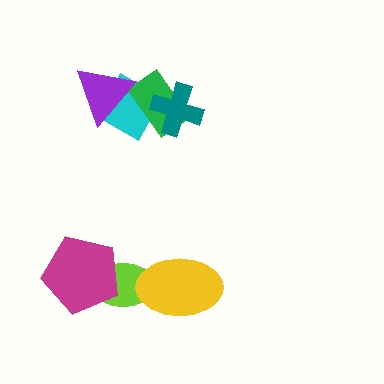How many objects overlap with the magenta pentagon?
1 object overlaps with the magenta pentagon.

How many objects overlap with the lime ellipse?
2 objects overlap with the lime ellipse.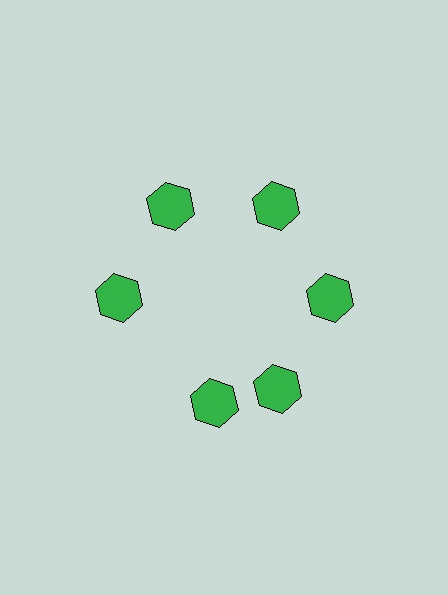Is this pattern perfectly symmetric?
No. The 6 green hexagons are arranged in a ring, but one element near the 7 o'clock position is rotated out of alignment along the ring, breaking the 6-fold rotational symmetry.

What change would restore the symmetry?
The symmetry would be restored by rotating it back into even spacing with its neighbors so that all 6 hexagons sit at equal angles and equal distance from the center.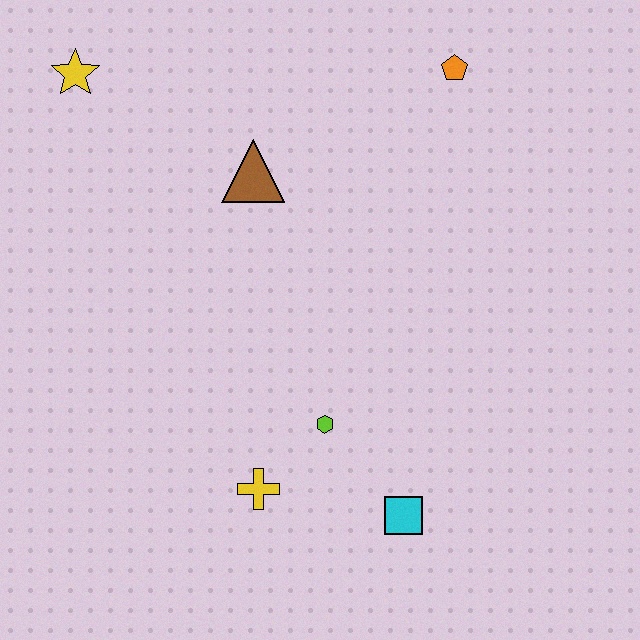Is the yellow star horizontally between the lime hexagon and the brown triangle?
No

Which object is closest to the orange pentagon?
The brown triangle is closest to the orange pentagon.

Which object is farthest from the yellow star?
The cyan square is farthest from the yellow star.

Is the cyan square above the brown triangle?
No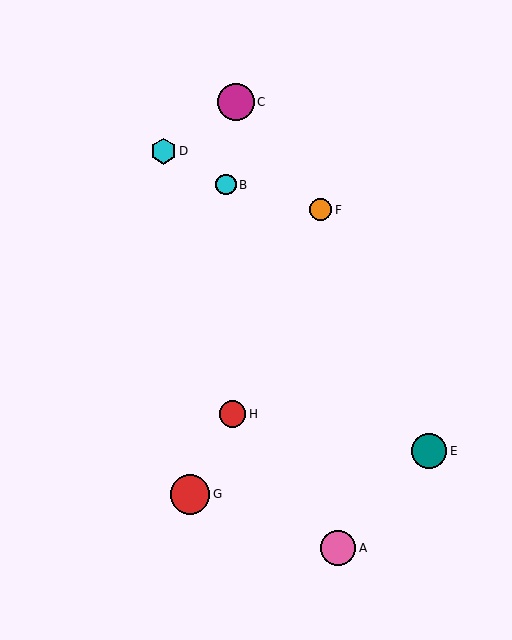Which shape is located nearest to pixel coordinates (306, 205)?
The orange circle (labeled F) at (320, 210) is nearest to that location.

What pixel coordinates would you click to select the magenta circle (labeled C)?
Click at (236, 102) to select the magenta circle C.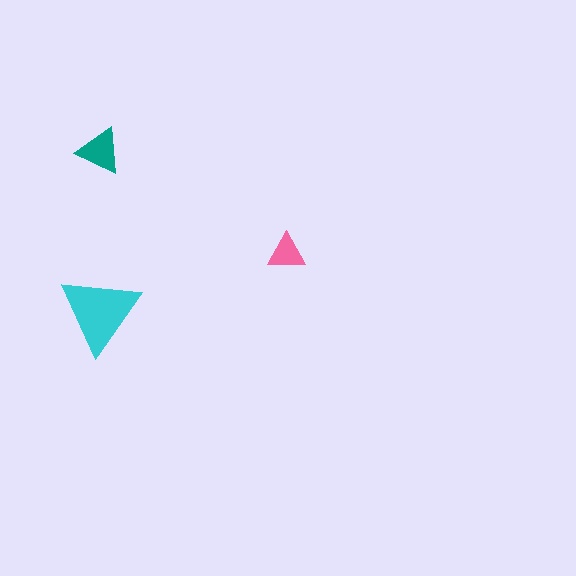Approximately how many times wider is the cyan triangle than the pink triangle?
About 2 times wider.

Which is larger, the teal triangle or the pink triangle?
The teal one.